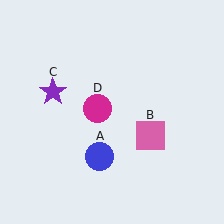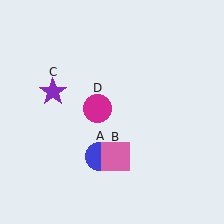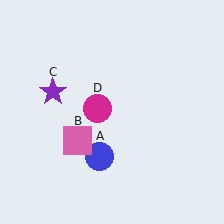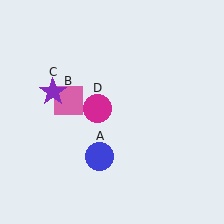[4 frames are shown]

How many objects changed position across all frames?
1 object changed position: pink square (object B).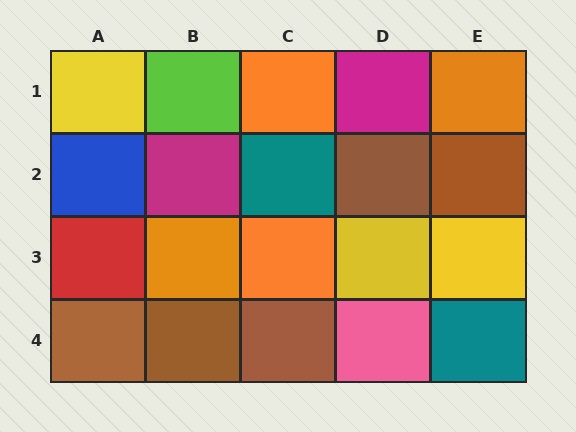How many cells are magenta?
2 cells are magenta.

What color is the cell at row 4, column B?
Brown.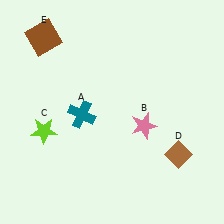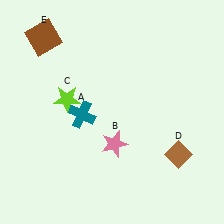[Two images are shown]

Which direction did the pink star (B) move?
The pink star (B) moved left.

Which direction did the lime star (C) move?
The lime star (C) moved up.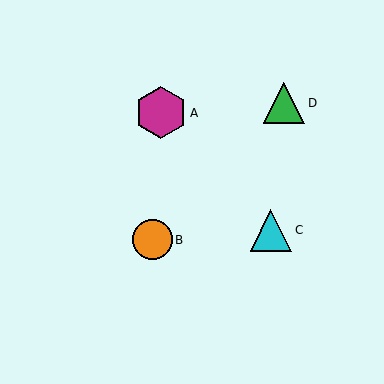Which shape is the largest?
The magenta hexagon (labeled A) is the largest.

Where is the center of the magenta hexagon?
The center of the magenta hexagon is at (161, 113).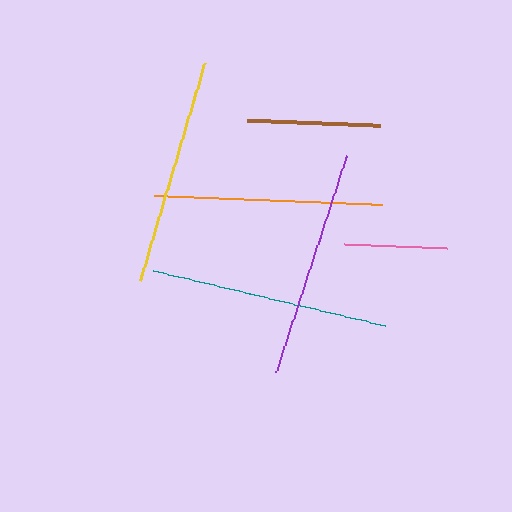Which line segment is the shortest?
The pink line is the shortest at approximately 104 pixels.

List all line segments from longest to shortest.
From longest to shortest: teal, purple, orange, yellow, brown, pink.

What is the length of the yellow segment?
The yellow segment is approximately 228 pixels long.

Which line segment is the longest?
The teal line is the longest at approximately 239 pixels.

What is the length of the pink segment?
The pink segment is approximately 104 pixels long.